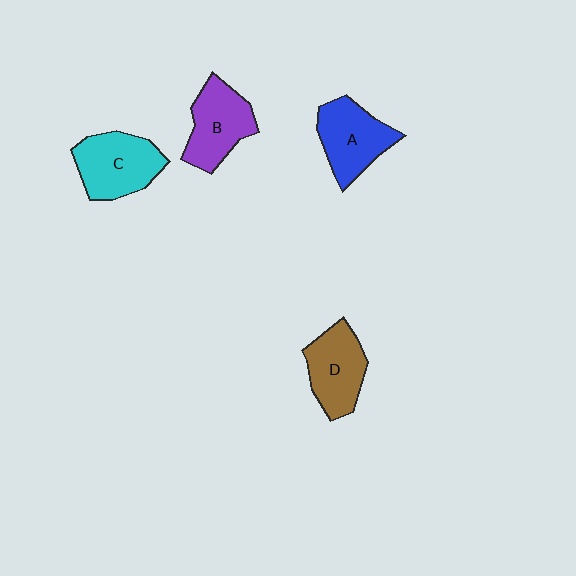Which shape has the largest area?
Shape C (cyan).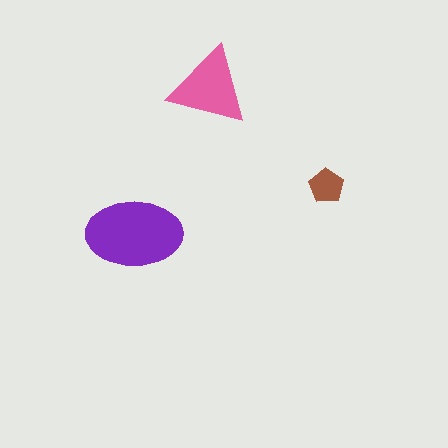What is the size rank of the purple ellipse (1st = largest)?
1st.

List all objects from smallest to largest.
The brown pentagon, the pink triangle, the purple ellipse.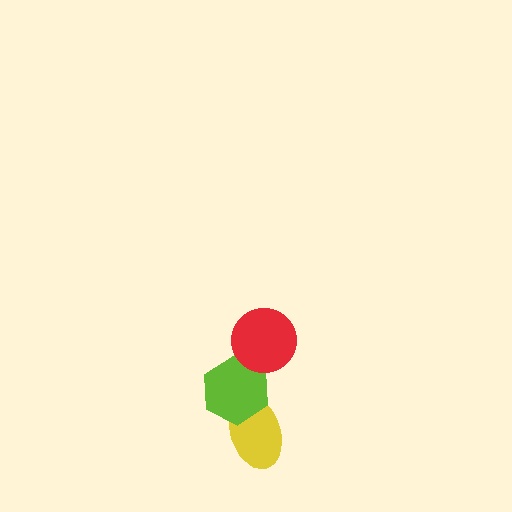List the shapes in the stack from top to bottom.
From top to bottom: the red circle, the lime hexagon, the yellow ellipse.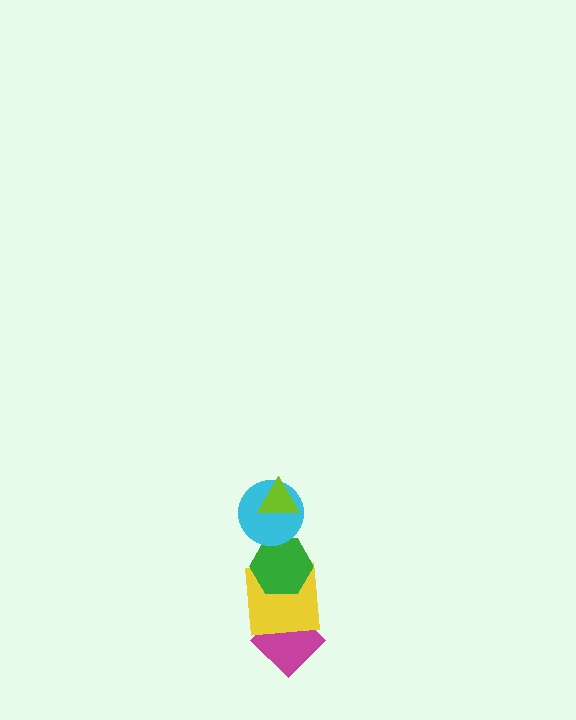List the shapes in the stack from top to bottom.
From top to bottom: the lime triangle, the cyan circle, the green hexagon, the yellow square, the magenta diamond.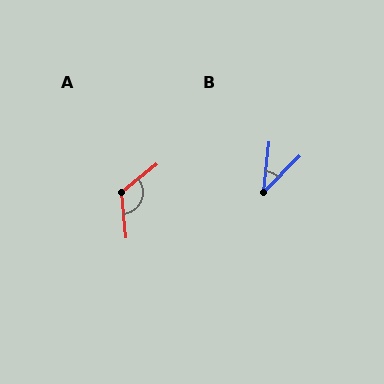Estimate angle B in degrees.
Approximately 39 degrees.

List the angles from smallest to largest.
B (39°), A (124°).